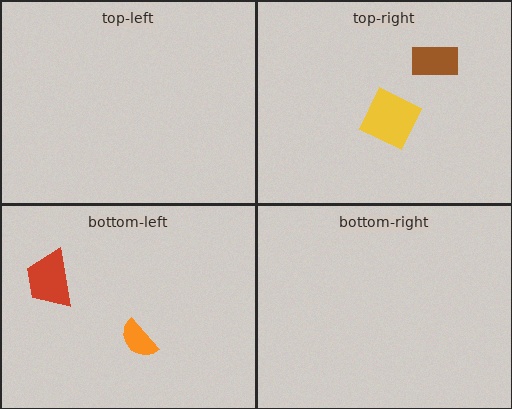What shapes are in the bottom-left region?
The red trapezoid, the orange semicircle.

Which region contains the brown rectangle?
The top-right region.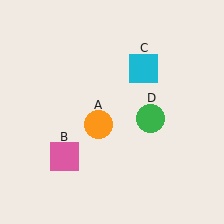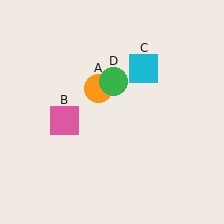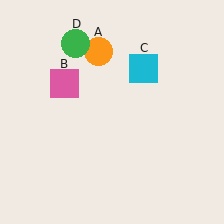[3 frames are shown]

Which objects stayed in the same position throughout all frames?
Cyan square (object C) remained stationary.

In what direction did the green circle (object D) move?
The green circle (object D) moved up and to the left.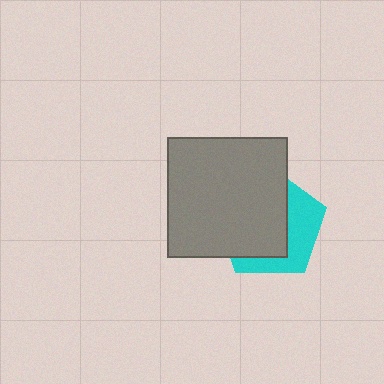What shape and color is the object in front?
The object in front is a gray square.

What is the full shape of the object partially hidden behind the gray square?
The partially hidden object is a cyan pentagon.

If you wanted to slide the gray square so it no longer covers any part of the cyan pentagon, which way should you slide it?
Slide it left — that is the most direct way to separate the two shapes.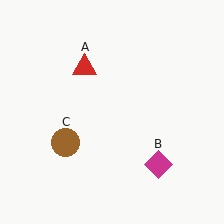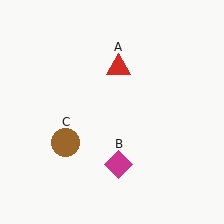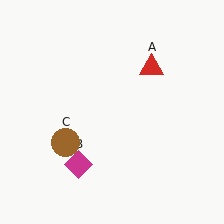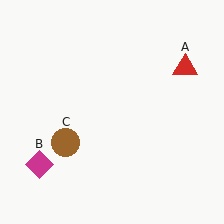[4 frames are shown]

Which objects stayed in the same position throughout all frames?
Brown circle (object C) remained stationary.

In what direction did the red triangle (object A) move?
The red triangle (object A) moved right.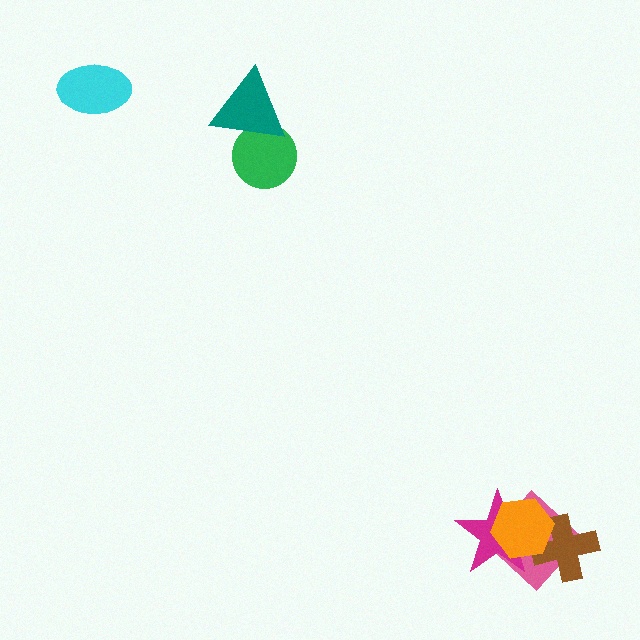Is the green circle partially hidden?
Yes, it is partially covered by another shape.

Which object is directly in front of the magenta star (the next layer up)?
The brown cross is directly in front of the magenta star.